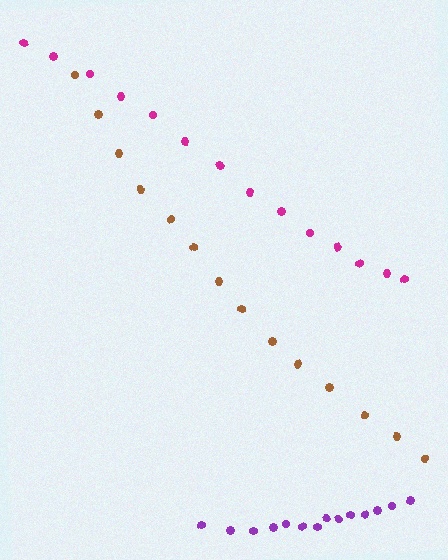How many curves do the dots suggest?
There are 3 distinct paths.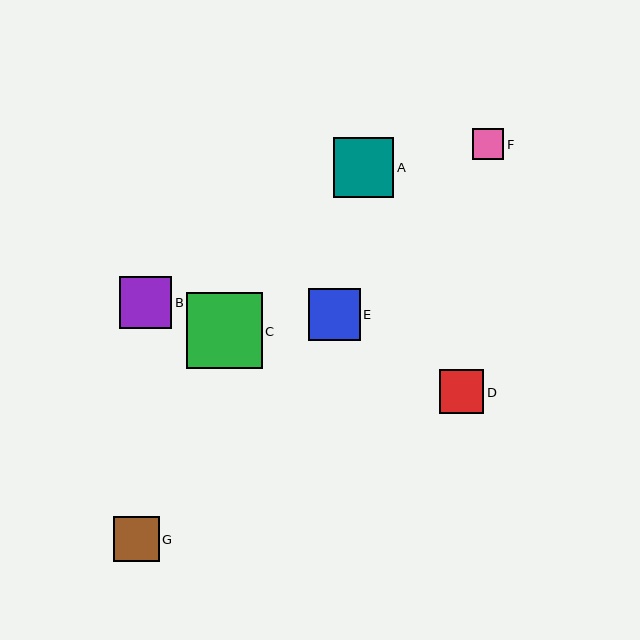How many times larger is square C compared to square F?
Square C is approximately 2.4 times the size of square F.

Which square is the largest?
Square C is the largest with a size of approximately 76 pixels.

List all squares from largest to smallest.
From largest to smallest: C, A, B, E, G, D, F.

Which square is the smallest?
Square F is the smallest with a size of approximately 31 pixels.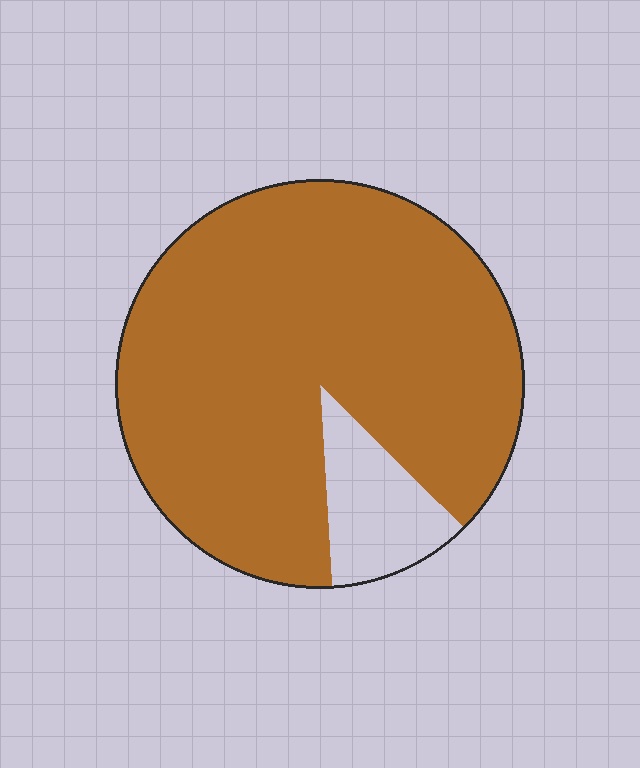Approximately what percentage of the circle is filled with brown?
Approximately 90%.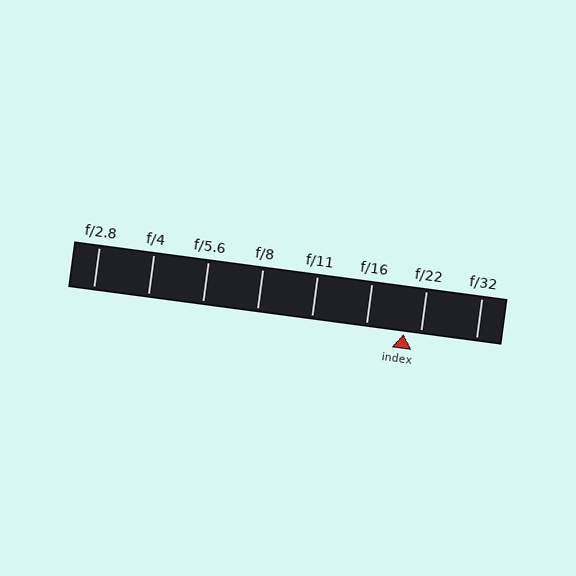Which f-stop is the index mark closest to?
The index mark is closest to f/22.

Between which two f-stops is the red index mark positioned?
The index mark is between f/16 and f/22.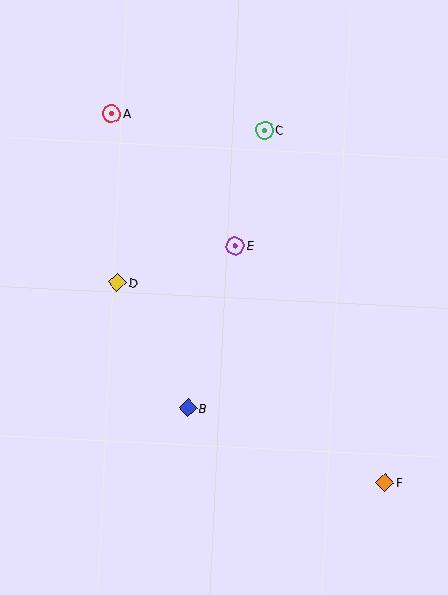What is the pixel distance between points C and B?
The distance between C and B is 288 pixels.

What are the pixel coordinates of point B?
Point B is at (188, 408).